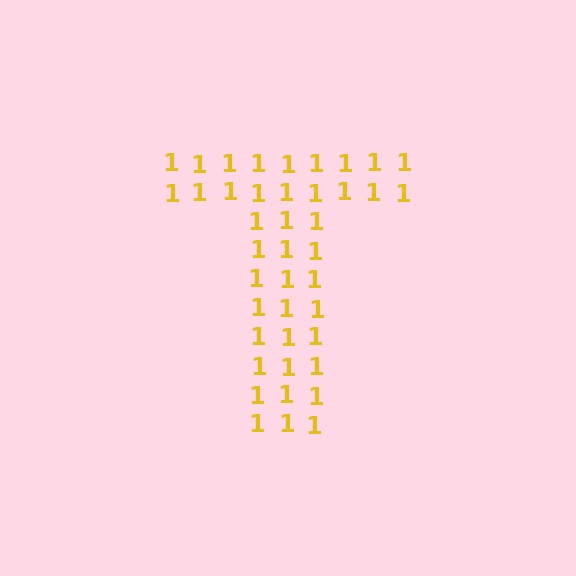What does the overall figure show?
The overall figure shows the letter T.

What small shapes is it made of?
It is made of small digit 1's.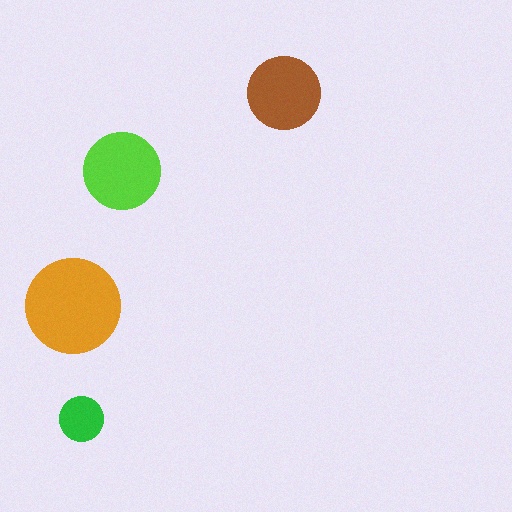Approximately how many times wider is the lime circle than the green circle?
About 1.5 times wider.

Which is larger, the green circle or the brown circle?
The brown one.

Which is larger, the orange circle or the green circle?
The orange one.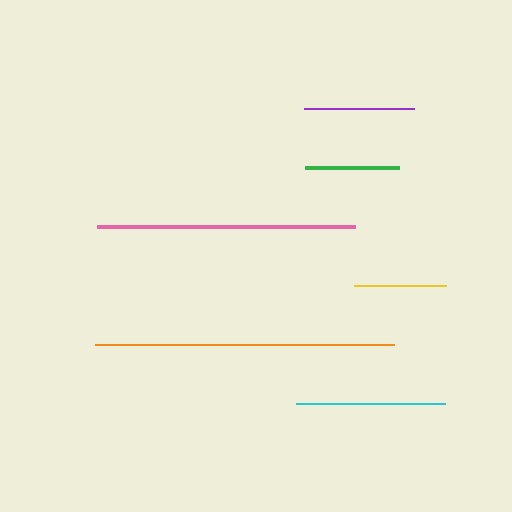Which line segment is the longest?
The orange line is the longest at approximately 299 pixels.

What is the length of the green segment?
The green segment is approximately 94 pixels long.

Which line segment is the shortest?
The yellow line is the shortest at approximately 91 pixels.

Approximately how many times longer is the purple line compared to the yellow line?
The purple line is approximately 1.2 times the length of the yellow line.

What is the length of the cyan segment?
The cyan segment is approximately 149 pixels long.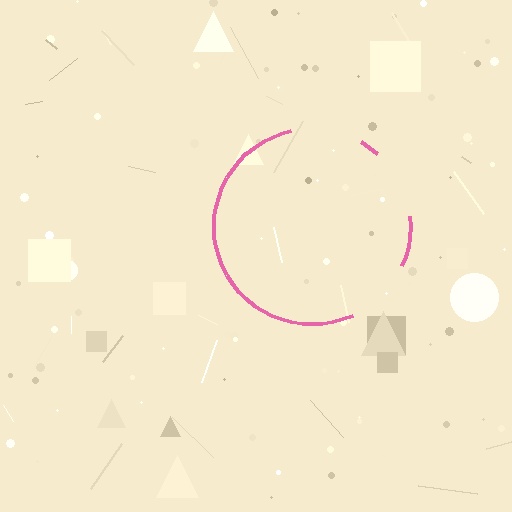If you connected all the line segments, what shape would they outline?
They would outline a circle.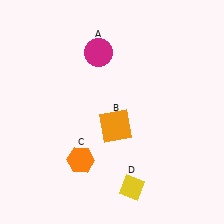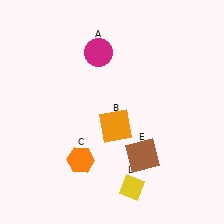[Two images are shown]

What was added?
A brown square (E) was added in Image 2.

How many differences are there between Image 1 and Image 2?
There is 1 difference between the two images.